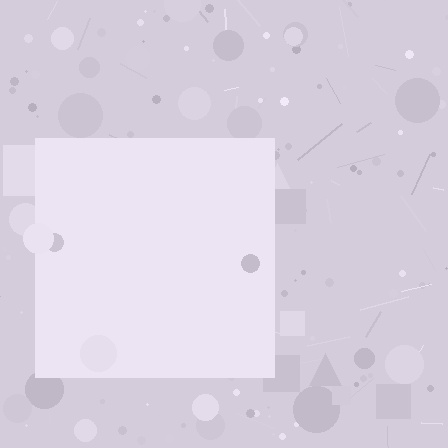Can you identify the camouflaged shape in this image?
The camouflaged shape is a square.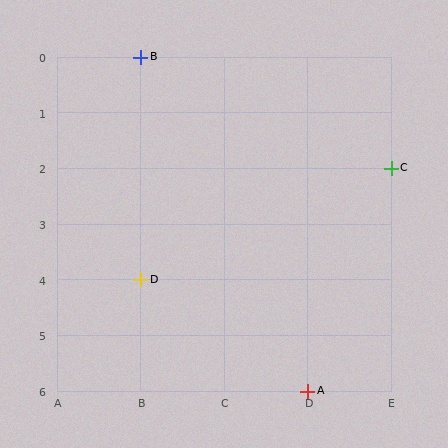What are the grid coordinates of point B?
Point B is at grid coordinates (B, 0).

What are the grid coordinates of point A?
Point A is at grid coordinates (D, 6).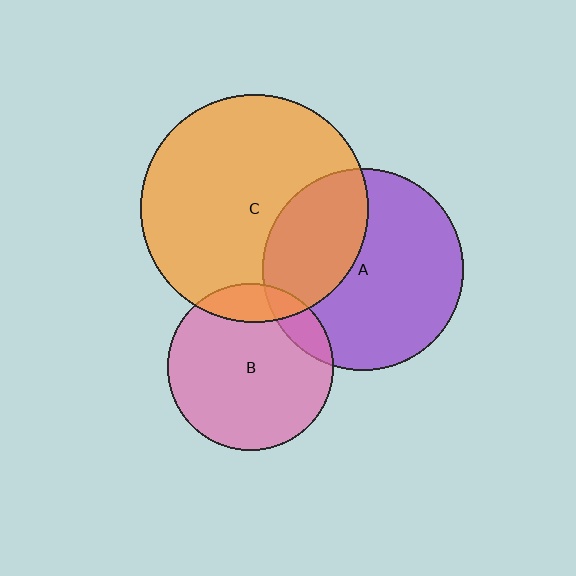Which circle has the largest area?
Circle C (orange).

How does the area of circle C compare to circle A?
Approximately 1.3 times.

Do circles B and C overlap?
Yes.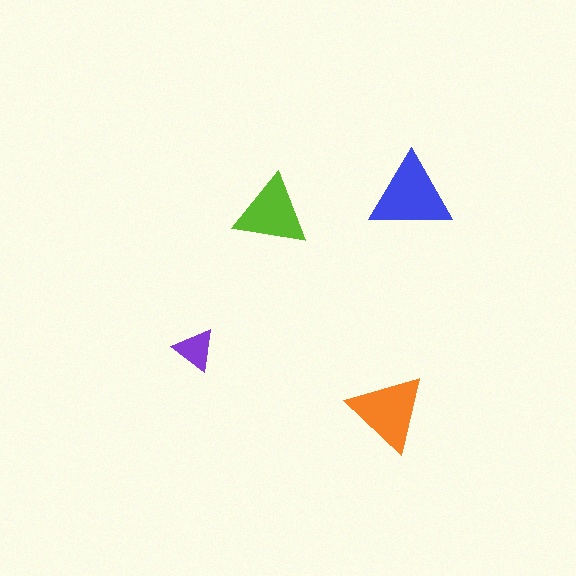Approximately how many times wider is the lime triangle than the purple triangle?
About 1.5 times wider.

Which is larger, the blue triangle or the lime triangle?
The blue one.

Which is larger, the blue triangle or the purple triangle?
The blue one.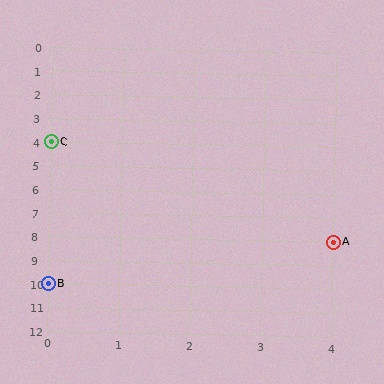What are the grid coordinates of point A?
Point A is at grid coordinates (4, 8).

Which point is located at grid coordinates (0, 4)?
Point C is at (0, 4).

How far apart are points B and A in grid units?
Points B and A are 4 columns and 2 rows apart (about 4.5 grid units diagonally).